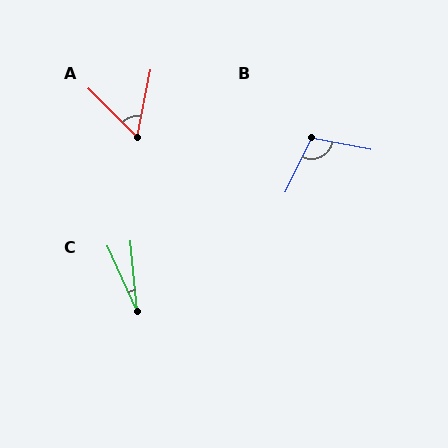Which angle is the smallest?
C, at approximately 19 degrees.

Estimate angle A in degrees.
Approximately 56 degrees.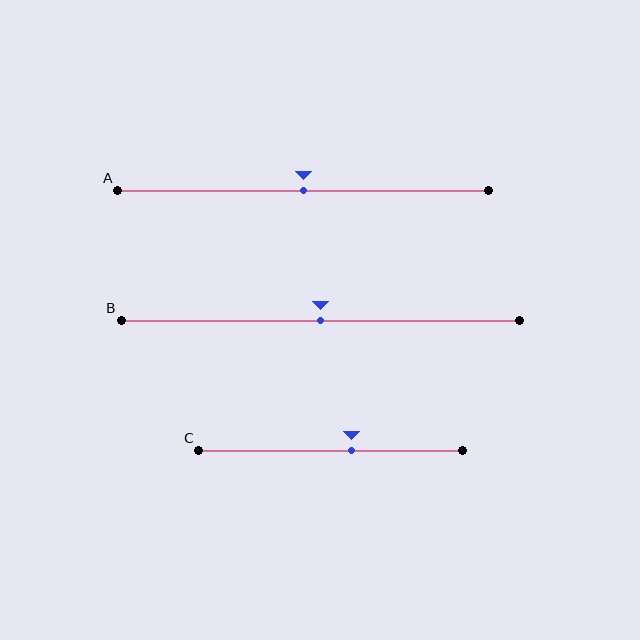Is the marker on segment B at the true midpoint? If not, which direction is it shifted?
Yes, the marker on segment B is at the true midpoint.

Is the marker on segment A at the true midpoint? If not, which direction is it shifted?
Yes, the marker on segment A is at the true midpoint.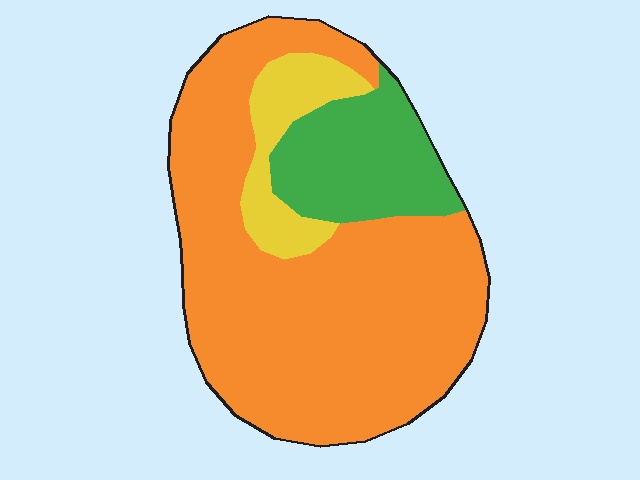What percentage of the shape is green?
Green covers around 20% of the shape.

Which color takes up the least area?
Yellow, at roughly 10%.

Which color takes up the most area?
Orange, at roughly 70%.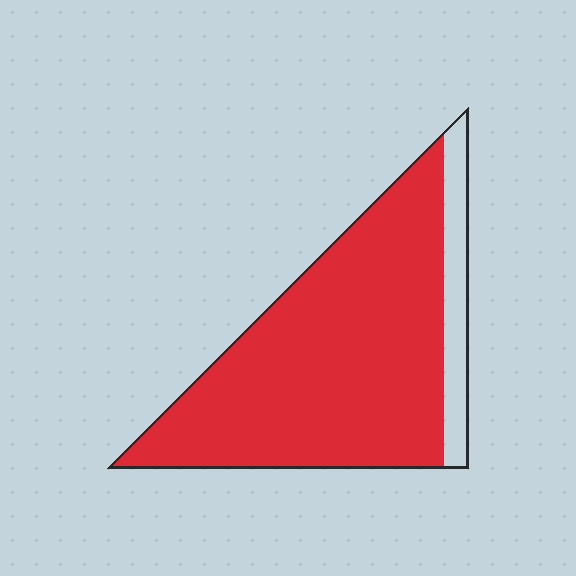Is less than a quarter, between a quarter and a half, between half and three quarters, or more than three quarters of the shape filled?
More than three quarters.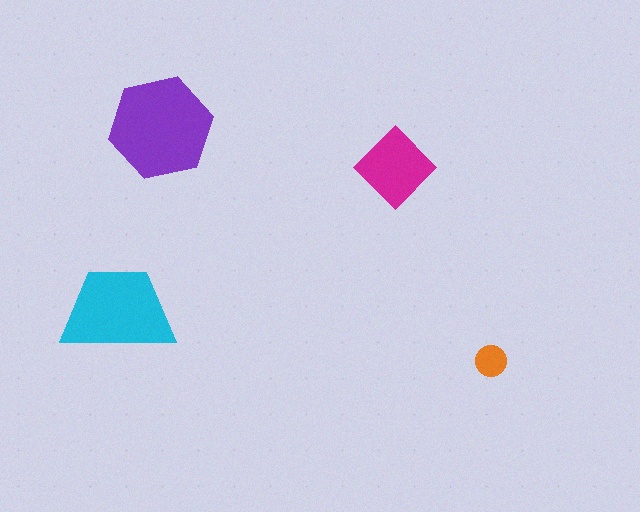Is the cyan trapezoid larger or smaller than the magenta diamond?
Larger.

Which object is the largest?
The purple hexagon.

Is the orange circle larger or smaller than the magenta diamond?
Smaller.